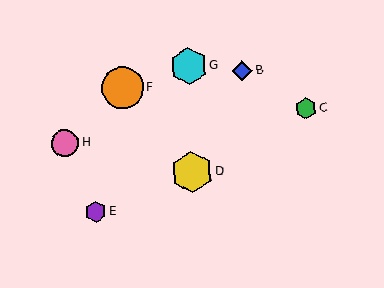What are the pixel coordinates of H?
Object H is at (65, 143).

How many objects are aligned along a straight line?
3 objects (A, B, D) are aligned along a straight line.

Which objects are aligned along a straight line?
Objects A, B, D are aligned along a straight line.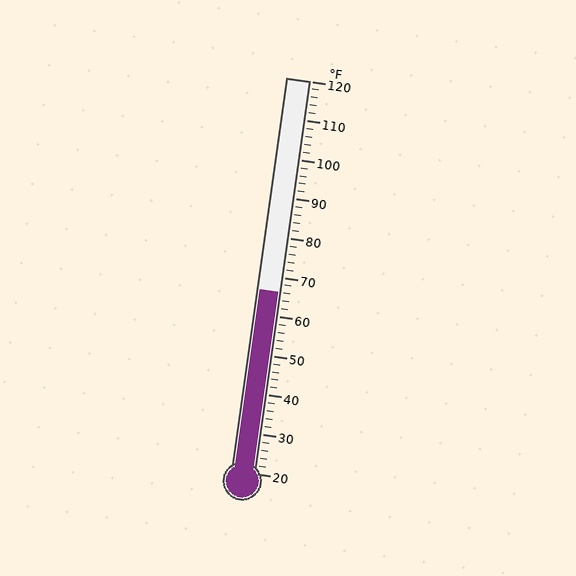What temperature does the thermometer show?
The thermometer shows approximately 66°F.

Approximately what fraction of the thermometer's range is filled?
The thermometer is filled to approximately 45% of its range.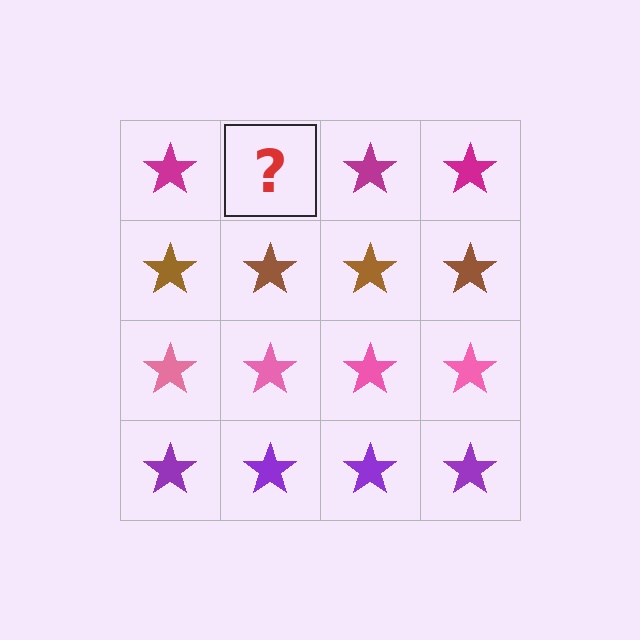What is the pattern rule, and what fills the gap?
The rule is that each row has a consistent color. The gap should be filled with a magenta star.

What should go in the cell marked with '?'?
The missing cell should contain a magenta star.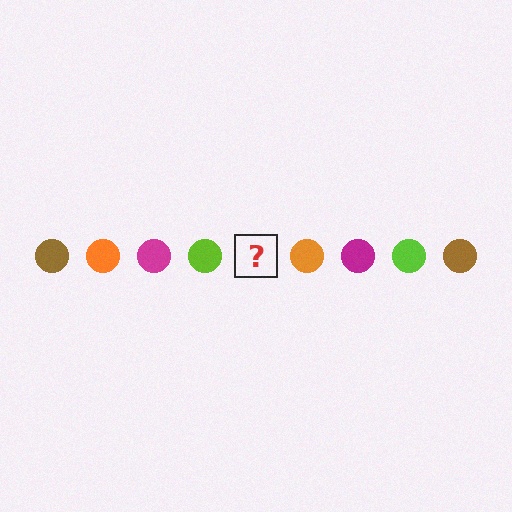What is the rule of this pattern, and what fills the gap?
The rule is that the pattern cycles through brown, orange, magenta, lime circles. The gap should be filled with a brown circle.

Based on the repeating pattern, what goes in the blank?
The blank should be a brown circle.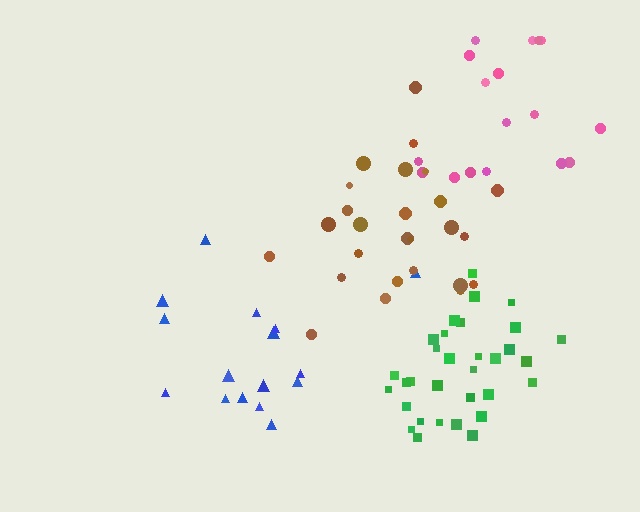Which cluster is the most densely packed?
Green.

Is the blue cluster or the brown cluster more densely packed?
Brown.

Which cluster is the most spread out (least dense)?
Blue.